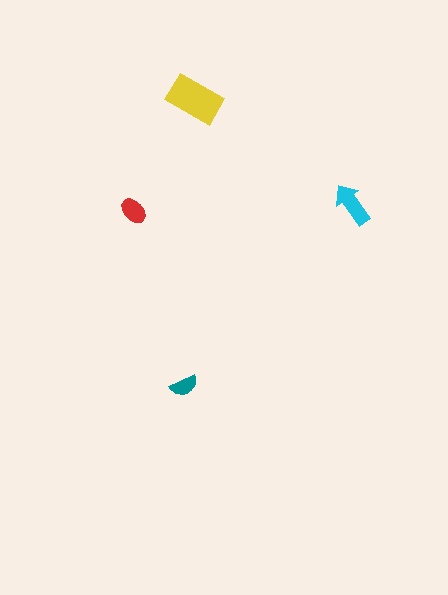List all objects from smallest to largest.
The teal semicircle, the red ellipse, the cyan arrow, the yellow rectangle.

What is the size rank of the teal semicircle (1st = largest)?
4th.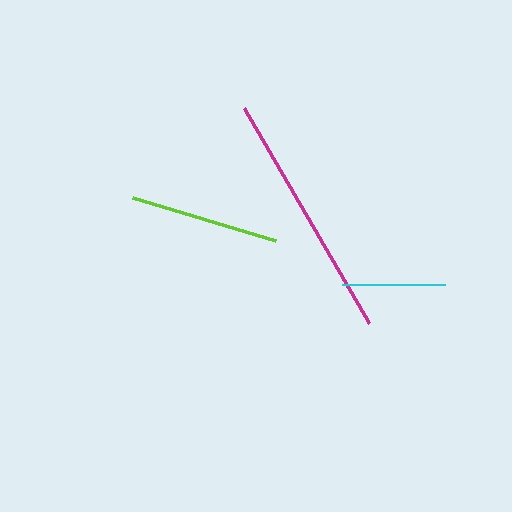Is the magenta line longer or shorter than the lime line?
The magenta line is longer than the lime line.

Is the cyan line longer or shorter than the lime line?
The lime line is longer than the cyan line.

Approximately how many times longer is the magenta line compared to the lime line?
The magenta line is approximately 1.7 times the length of the lime line.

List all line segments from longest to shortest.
From longest to shortest: magenta, lime, cyan.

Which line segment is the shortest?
The cyan line is the shortest at approximately 103 pixels.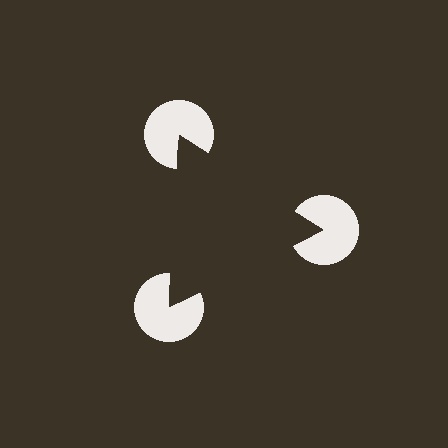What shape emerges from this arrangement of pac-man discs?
An illusory triangle — its edges are inferred from the aligned wedge cuts in the pac-man discs, not physically drawn.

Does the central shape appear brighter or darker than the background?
It typically appears slightly darker than the background, even though no actual brightness change is drawn.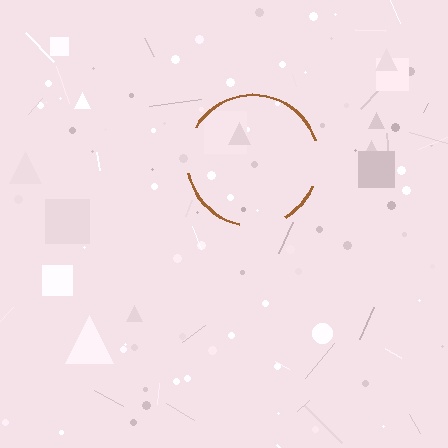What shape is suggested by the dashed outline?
The dashed outline suggests a circle.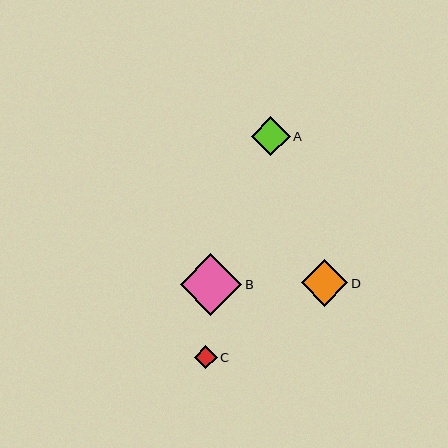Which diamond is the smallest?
Diamond C is the smallest with a size of approximately 22 pixels.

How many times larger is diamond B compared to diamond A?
Diamond B is approximately 1.6 times the size of diamond A.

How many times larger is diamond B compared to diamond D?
Diamond B is approximately 1.3 times the size of diamond D.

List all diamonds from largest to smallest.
From largest to smallest: B, D, A, C.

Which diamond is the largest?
Diamond B is the largest with a size of approximately 62 pixels.